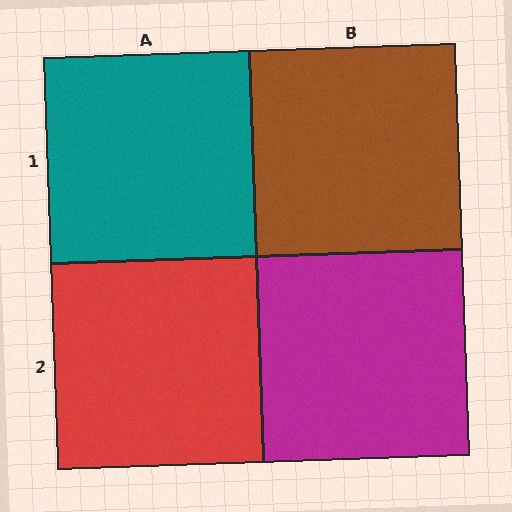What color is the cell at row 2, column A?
Red.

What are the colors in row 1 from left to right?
Teal, brown.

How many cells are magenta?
1 cell is magenta.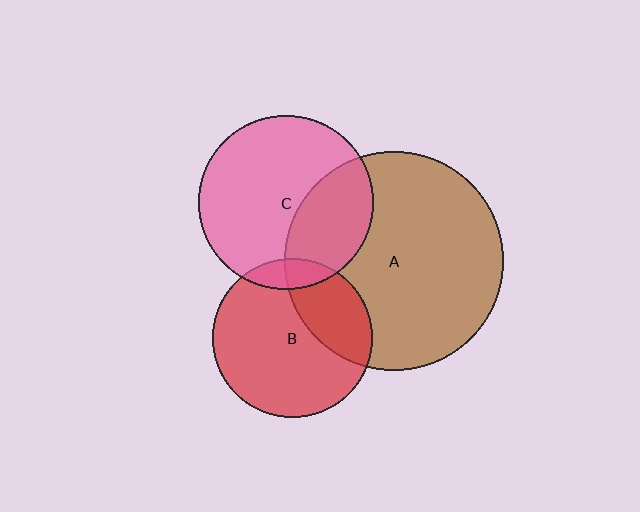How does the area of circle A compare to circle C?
Approximately 1.6 times.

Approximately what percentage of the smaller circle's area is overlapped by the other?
Approximately 30%.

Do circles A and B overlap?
Yes.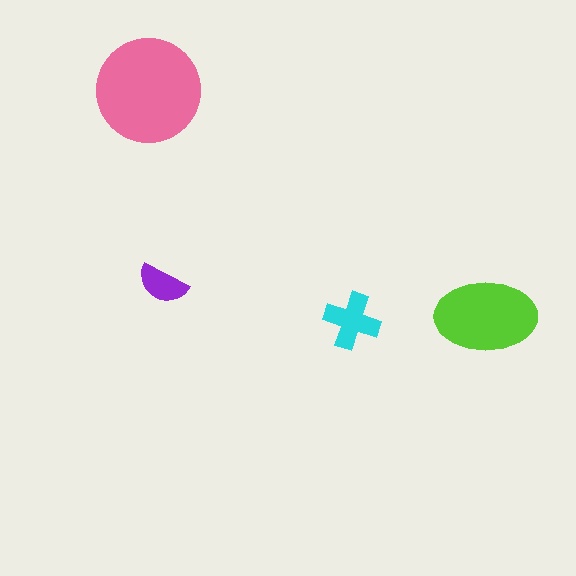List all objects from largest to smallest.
The pink circle, the lime ellipse, the cyan cross, the purple semicircle.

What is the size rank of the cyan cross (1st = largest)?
3rd.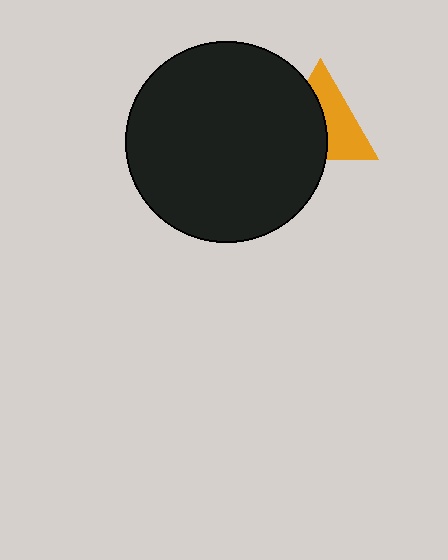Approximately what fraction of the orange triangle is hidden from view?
Roughly 50% of the orange triangle is hidden behind the black circle.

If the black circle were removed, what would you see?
You would see the complete orange triangle.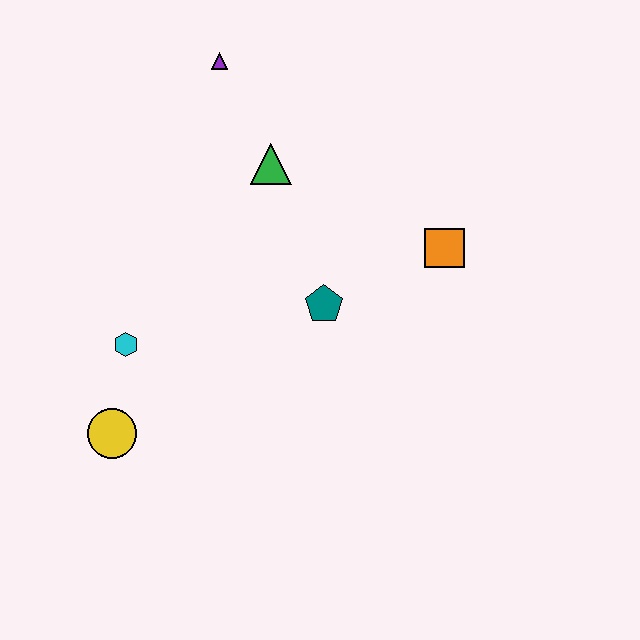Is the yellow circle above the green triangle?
No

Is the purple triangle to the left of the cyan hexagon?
No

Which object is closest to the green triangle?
The purple triangle is closest to the green triangle.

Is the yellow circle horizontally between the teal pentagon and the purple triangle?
No